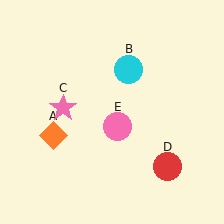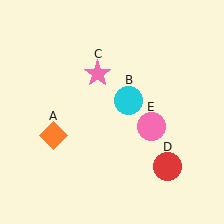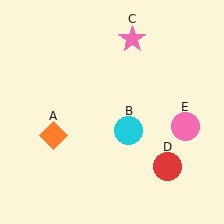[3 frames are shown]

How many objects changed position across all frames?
3 objects changed position: cyan circle (object B), pink star (object C), pink circle (object E).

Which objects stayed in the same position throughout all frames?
Orange diamond (object A) and red circle (object D) remained stationary.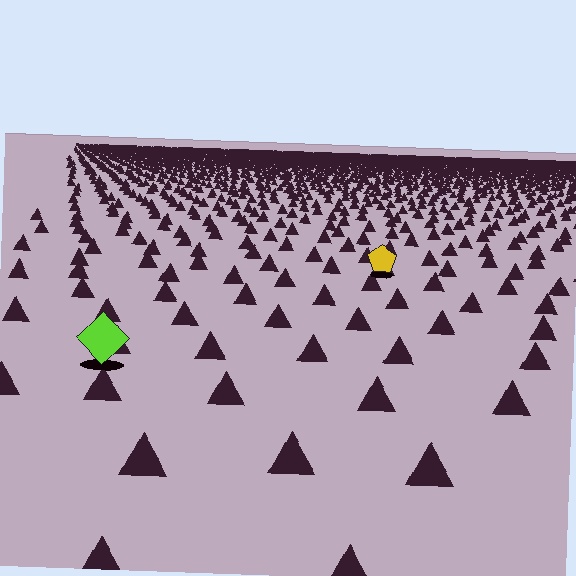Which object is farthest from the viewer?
The yellow pentagon is farthest from the viewer. It appears smaller and the ground texture around it is denser.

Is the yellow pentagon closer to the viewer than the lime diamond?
No. The lime diamond is closer — you can tell from the texture gradient: the ground texture is coarser near it.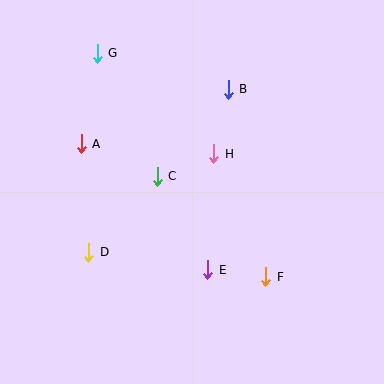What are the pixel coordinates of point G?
Point G is at (97, 53).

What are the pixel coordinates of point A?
Point A is at (81, 144).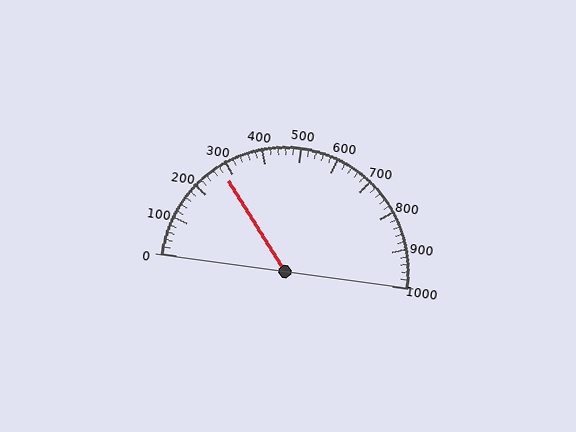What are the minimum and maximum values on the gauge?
The gauge ranges from 0 to 1000.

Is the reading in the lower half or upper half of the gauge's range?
The reading is in the lower half of the range (0 to 1000).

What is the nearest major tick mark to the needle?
The nearest major tick mark is 300.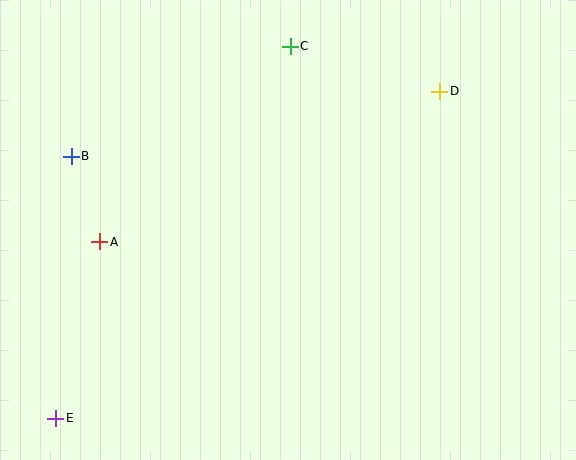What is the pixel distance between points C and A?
The distance between C and A is 273 pixels.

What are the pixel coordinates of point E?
Point E is at (56, 418).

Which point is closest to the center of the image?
Point C at (290, 46) is closest to the center.